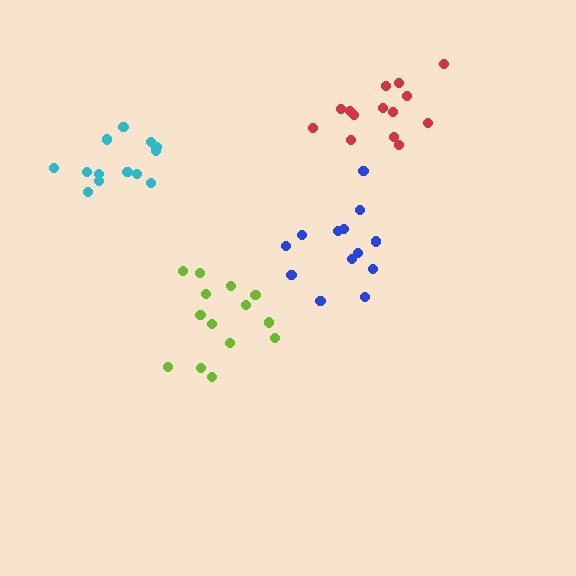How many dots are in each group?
Group 1: 14 dots, Group 2: 13 dots, Group 3: 14 dots, Group 4: 13 dots (54 total).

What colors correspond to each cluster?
The clusters are colored: red, cyan, lime, blue.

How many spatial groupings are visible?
There are 4 spatial groupings.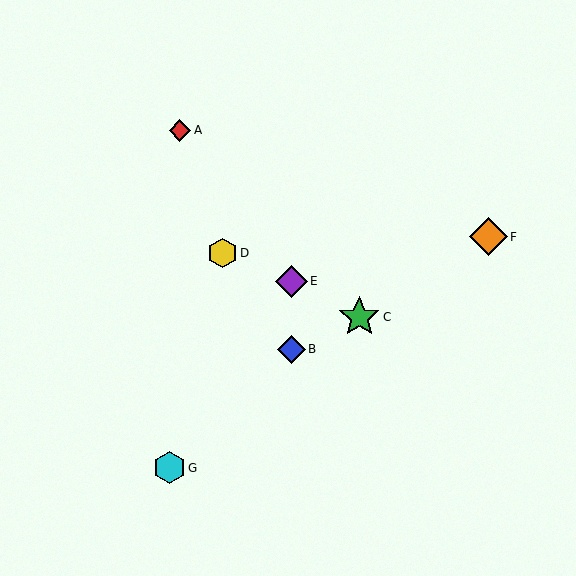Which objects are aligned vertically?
Objects B, E are aligned vertically.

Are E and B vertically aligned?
Yes, both are at x≈291.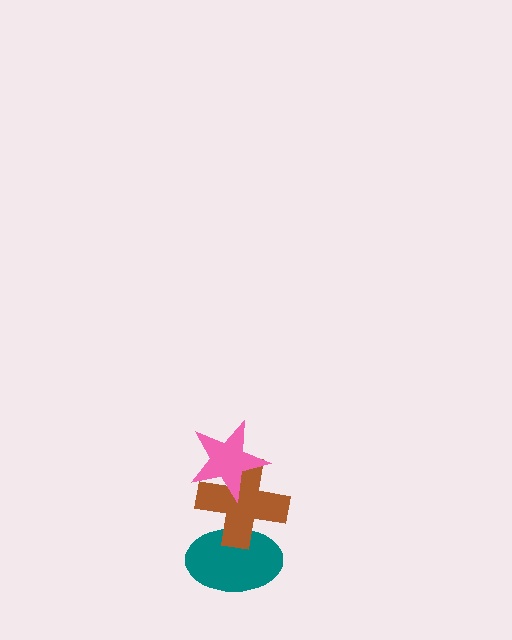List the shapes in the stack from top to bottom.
From top to bottom: the pink star, the brown cross, the teal ellipse.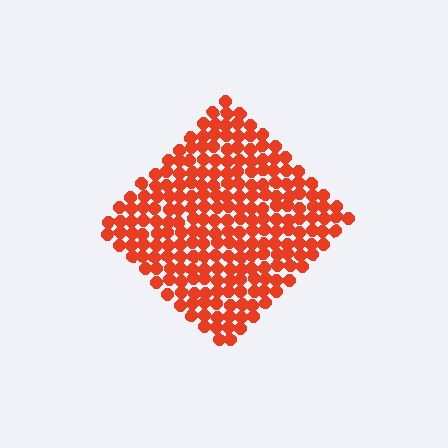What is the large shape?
The large shape is a diamond.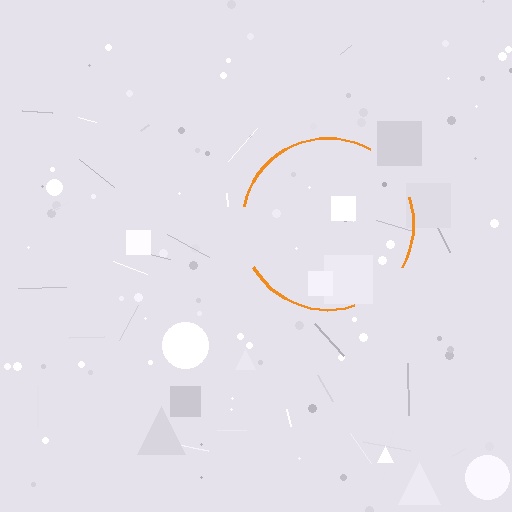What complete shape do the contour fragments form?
The contour fragments form a circle.